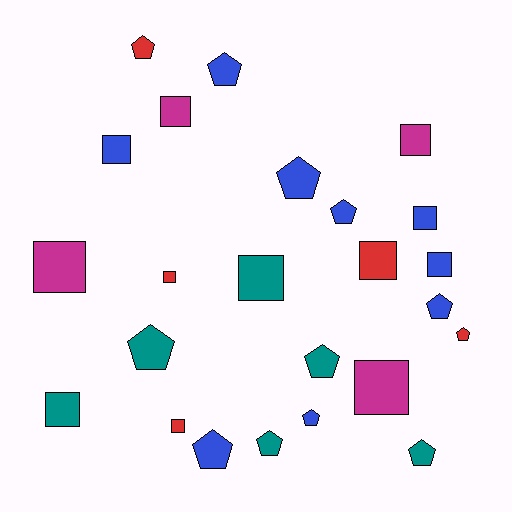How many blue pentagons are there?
There are 6 blue pentagons.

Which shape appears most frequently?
Pentagon, with 12 objects.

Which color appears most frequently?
Blue, with 9 objects.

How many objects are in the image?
There are 24 objects.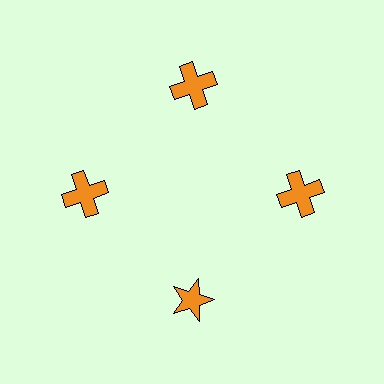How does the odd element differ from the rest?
It has a different shape: star instead of cross.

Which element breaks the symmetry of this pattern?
The orange star at roughly the 6 o'clock position breaks the symmetry. All other shapes are orange crosses.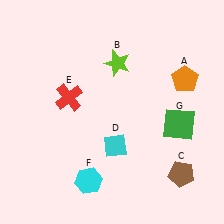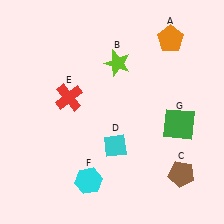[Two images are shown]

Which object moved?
The orange pentagon (A) moved up.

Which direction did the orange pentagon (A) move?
The orange pentagon (A) moved up.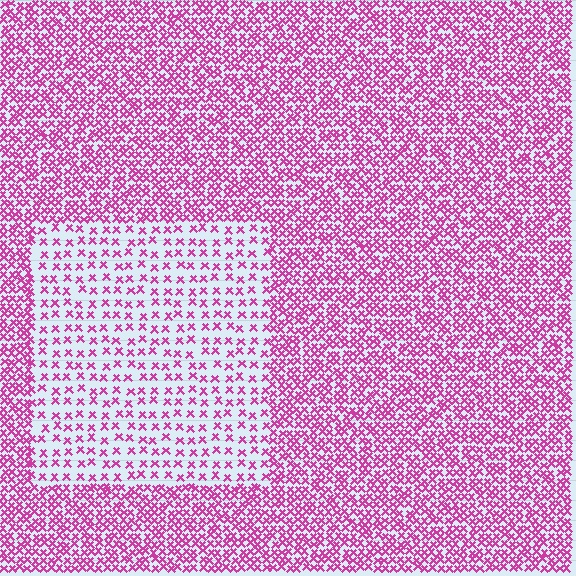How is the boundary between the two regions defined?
The boundary is defined by a change in element density (approximately 2.4x ratio). All elements are the same color, size, and shape.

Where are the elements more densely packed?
The elements are more densely packed outside the rectangle boundary.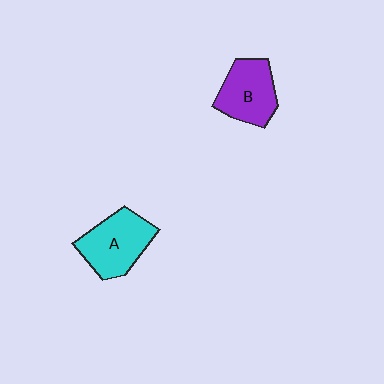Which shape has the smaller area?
Shape B (purple).